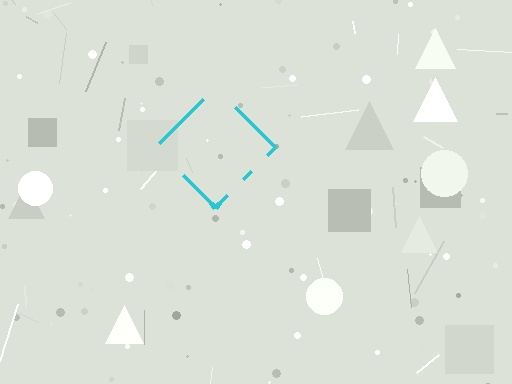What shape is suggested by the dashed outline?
The dashed outline suggests a diamond.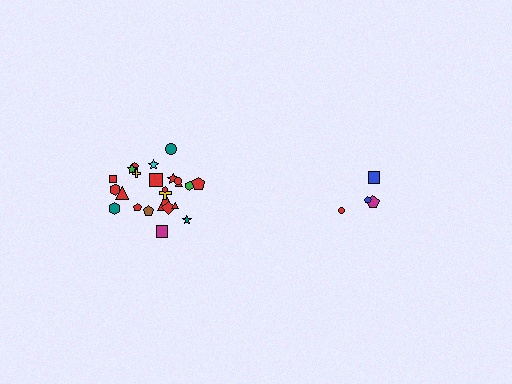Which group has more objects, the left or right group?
The left group.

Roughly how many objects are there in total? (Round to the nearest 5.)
Roughly 30 objects in total.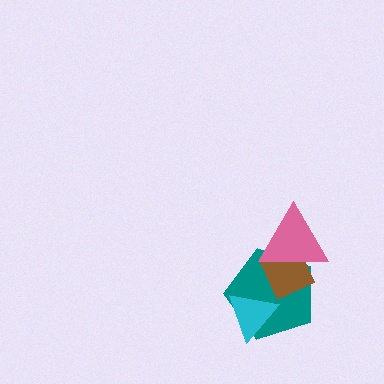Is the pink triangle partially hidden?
No, no other shape covers it.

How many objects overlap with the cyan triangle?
1 object overlaps with the cyan triangle.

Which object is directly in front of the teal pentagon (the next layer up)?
The brown diamond is directly in front of the teal pentagon.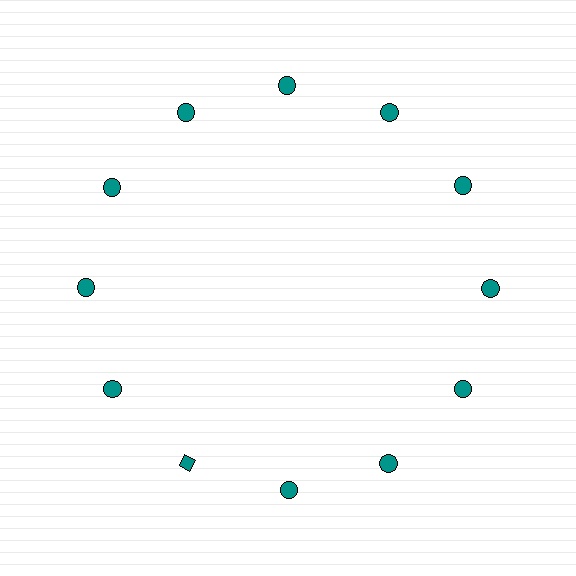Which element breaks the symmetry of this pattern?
The teal diamond at roughly the 7 o'clock position breaks the symmetry. All other shapes are teal circles.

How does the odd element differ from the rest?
It has a different shape: diamond instead of circle.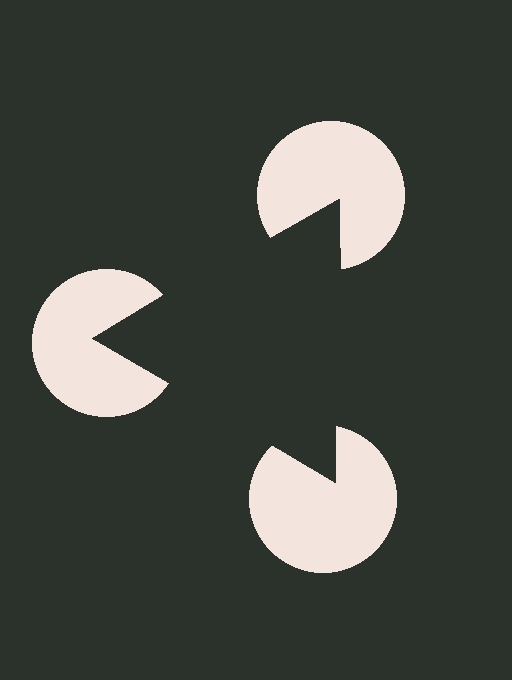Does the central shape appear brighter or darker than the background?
It typically appears slightly darker than the background, even though no actual brightness change is drawn.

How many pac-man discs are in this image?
There are 3 — one at each vertex of the illusory triangle.